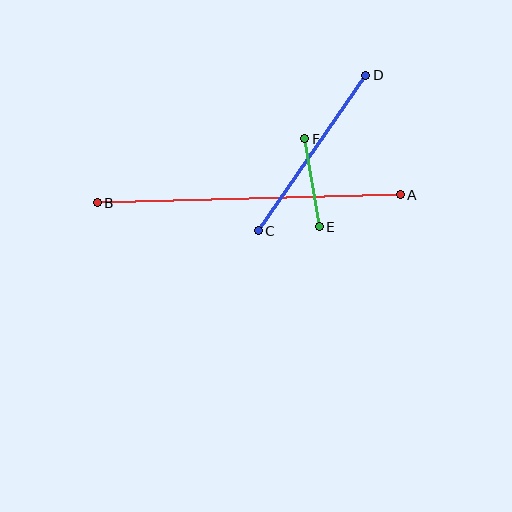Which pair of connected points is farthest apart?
Points A and B are farthest apart.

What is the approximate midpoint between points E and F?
The midpoint is at approximately (312, 183) pixels.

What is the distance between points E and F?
The distance is approximately 89 pixels.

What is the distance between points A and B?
The distance is approximately 303 pixels.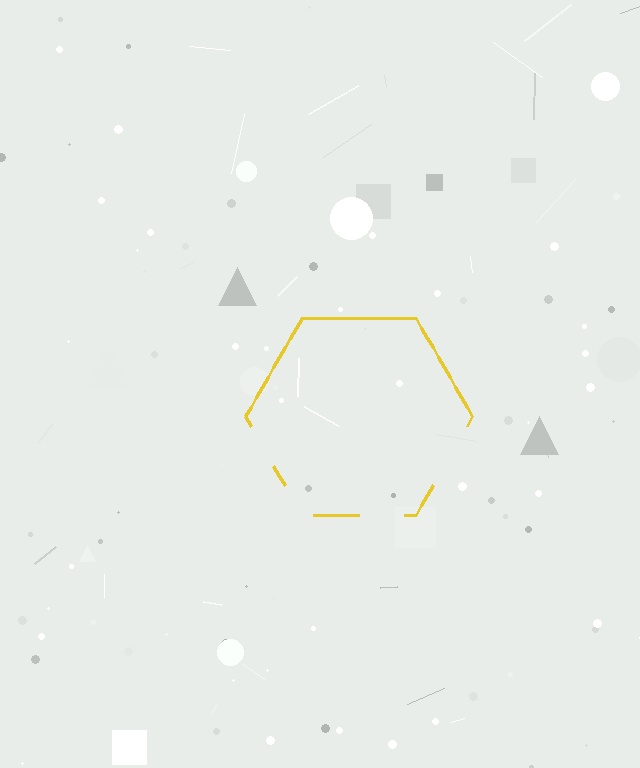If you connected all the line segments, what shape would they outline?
They would outline a hexagon.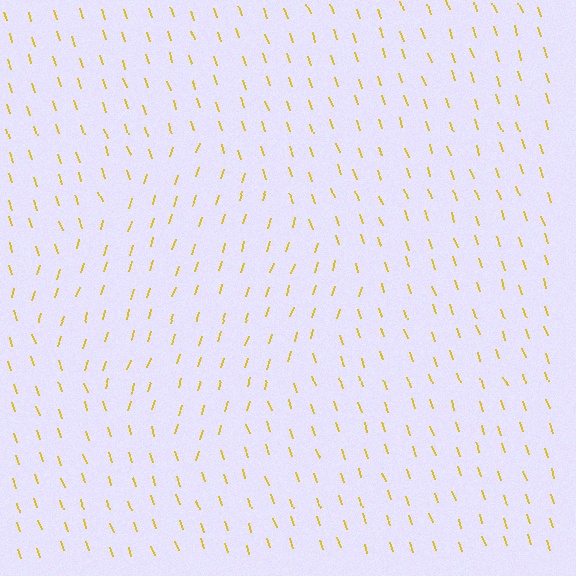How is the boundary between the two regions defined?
The boundary is defined purely by a change in line orientation (approximately 35 degrees difference). All lines are the same color and thickness.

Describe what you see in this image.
The image is filled with small yellow line segments. A diamond region in the image has lines oriented differently from the surrounding lines, creating a visible texture boundary.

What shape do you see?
I see a diamond.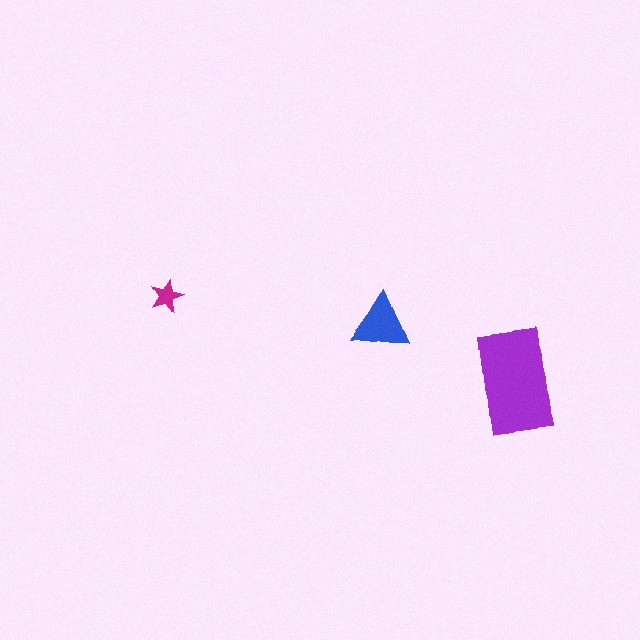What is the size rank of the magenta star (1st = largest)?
3rd.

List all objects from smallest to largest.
The magenta star, the blue triangle, the purple rectangle.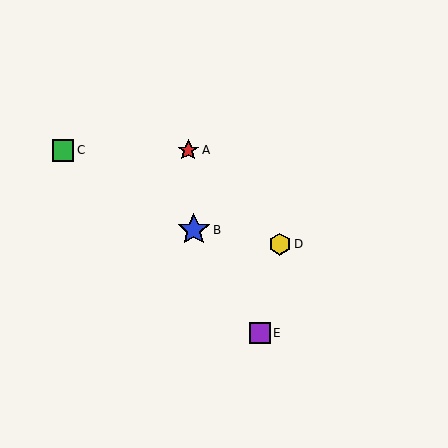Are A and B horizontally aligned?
No, A is at y≈150 and B is at y≈230.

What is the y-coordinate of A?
Object A is at y≈150.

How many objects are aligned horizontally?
2 objects (A, C) are aligned horizontally.